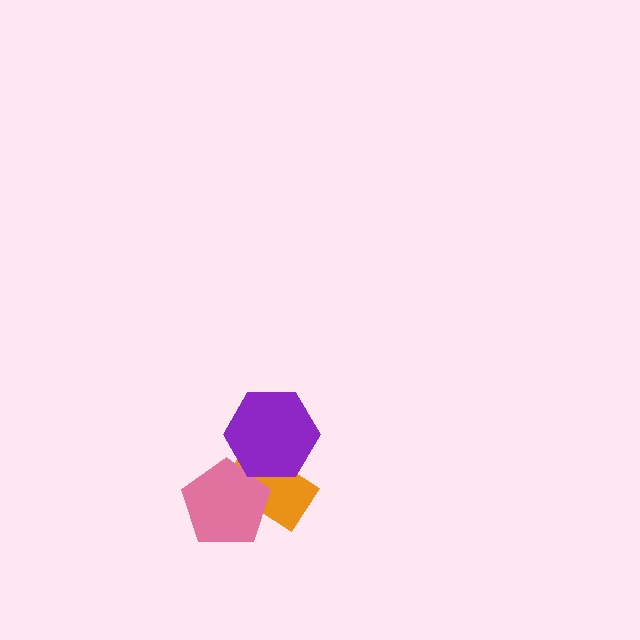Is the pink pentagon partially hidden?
Yes, it is partially covered by another shape.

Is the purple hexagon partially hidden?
No, no other shape covers it.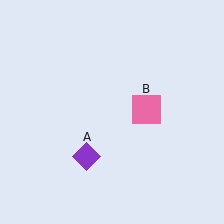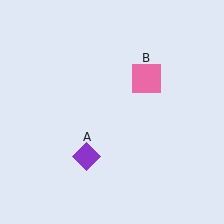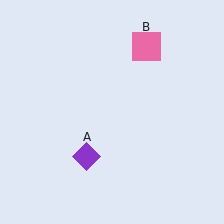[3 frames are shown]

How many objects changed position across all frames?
1 object changed position: pink square (object B).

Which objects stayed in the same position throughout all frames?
Purple diamond (object A) remained stationary.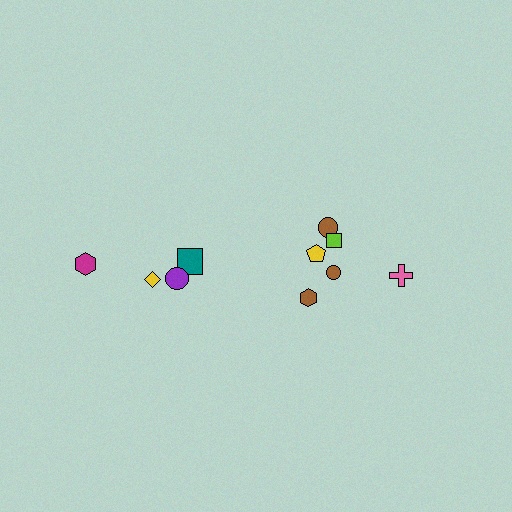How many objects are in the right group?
There are 6 objects.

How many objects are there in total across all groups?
There are 10 objects.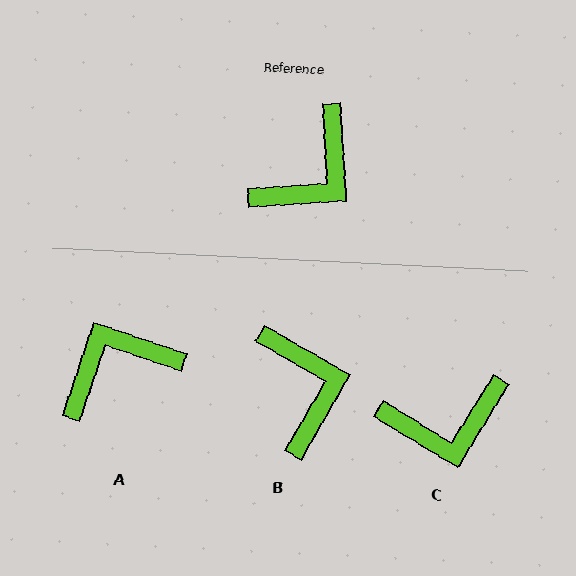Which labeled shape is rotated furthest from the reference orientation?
A, about 158 degrees away.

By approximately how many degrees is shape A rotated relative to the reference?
Approximately 158 degrees counter-clockwise.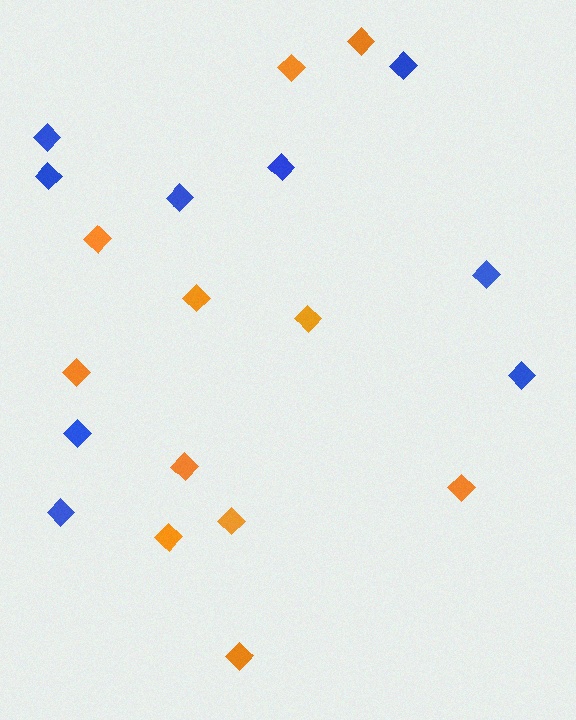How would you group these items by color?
There are 2 groups: one group of orange diamonds (11) and one group of blue diamonds (9).